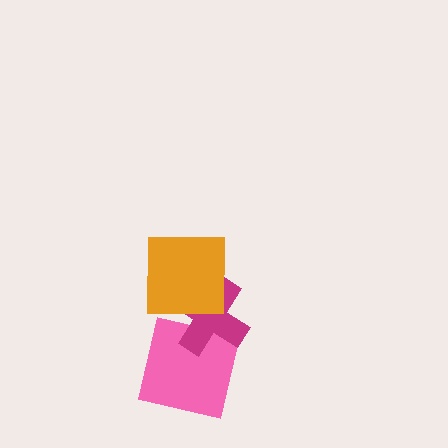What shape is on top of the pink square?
The magenta cross is on top of the pink square.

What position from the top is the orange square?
The orange square is 1st from the top.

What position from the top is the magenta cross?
The magenta cross is 2nd from the top.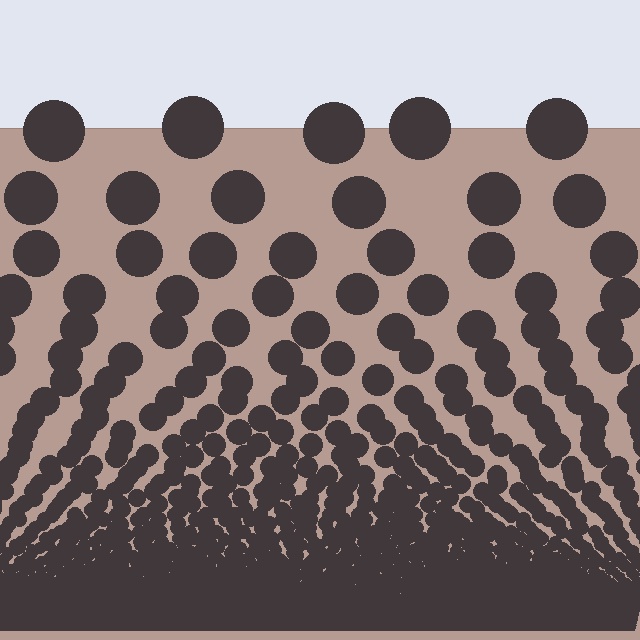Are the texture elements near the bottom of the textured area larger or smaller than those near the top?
Smaller. The gradient is inverted — elements near the bottom are smaller and denser.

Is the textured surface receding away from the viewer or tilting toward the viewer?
The surface appears to tilt toward the viewer. Texture elements get larger and sparser toward the top.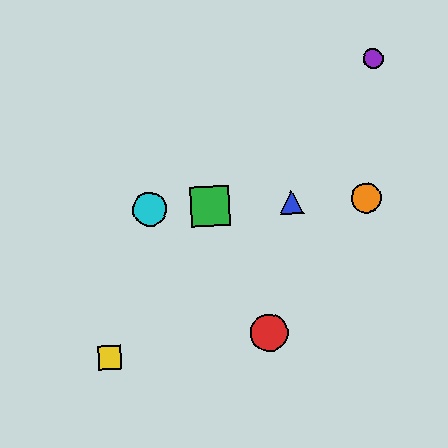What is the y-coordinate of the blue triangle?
The blue triangle is at y≈202.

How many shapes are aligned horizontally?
4 shapes (the blue triangle, the green square, the orange circle, the cyan circle) are aligned horizontally.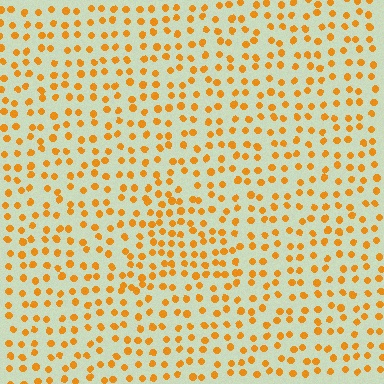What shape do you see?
I see a triangle.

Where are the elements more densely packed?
The elements are more densely packed inside the triangle boundary.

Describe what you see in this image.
The image contains small orange elements arranged at two different densities. A triangle-shaped region is visible where the elements are more densely packed than the surrounding area.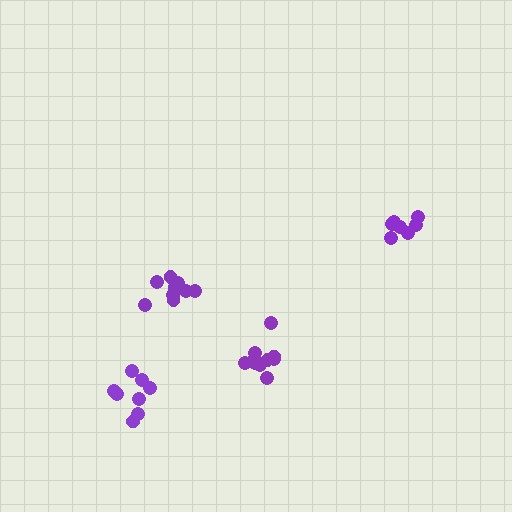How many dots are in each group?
Group 1: 8 dots, Group 2: 7 dots, Group 3: 11 dots, Group 4: 9 dots (35 total).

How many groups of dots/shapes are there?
There are 4 groups.